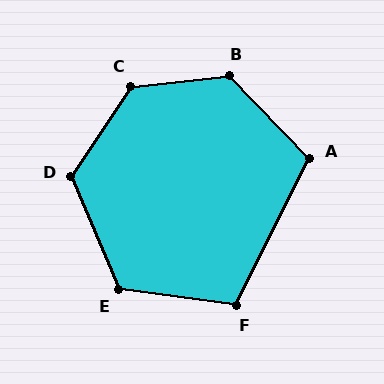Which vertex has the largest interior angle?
C, at approximately 130 degrees.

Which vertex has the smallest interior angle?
F, at approximately 108 degrees.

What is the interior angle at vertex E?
Approximately 121 degrees (obtuse).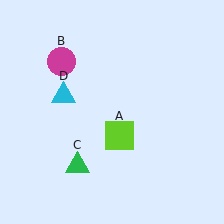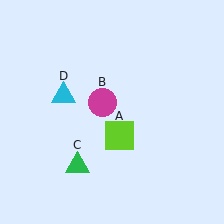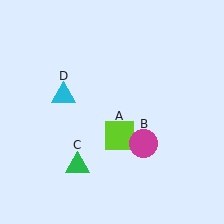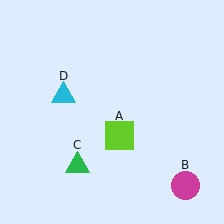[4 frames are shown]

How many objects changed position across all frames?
1 object changed position: magenta circle (object B).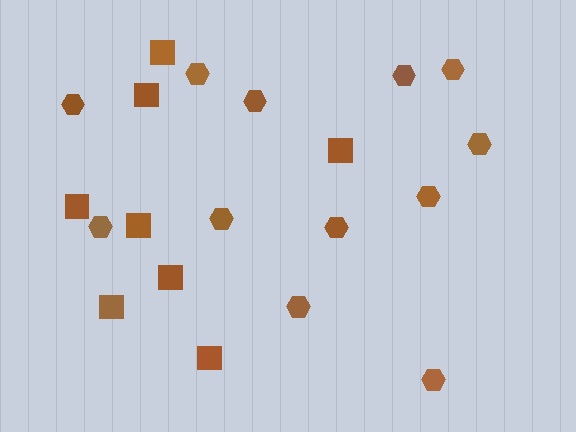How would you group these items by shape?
There are 2 groups: one group of hexagons (12) and one group of squares (8).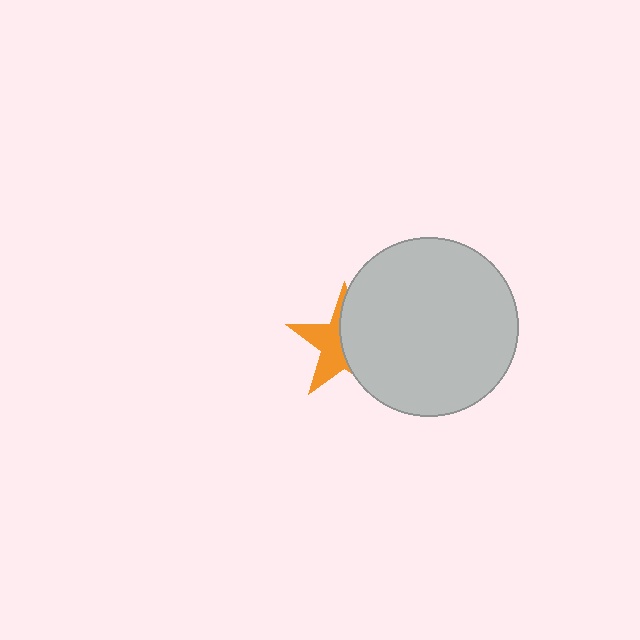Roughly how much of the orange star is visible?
About half of it is visible (roughly 46%).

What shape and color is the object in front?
The object in front is a light gray circle.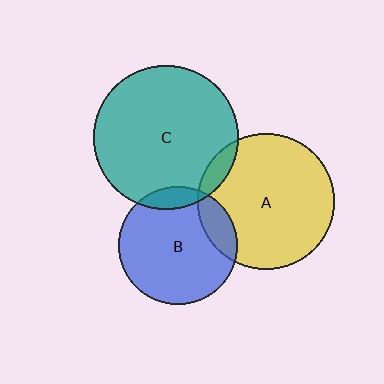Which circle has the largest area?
Circle C (teal).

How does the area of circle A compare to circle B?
Approximately 1.3 times.